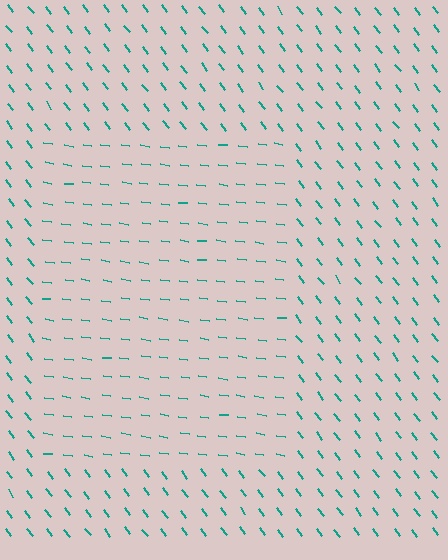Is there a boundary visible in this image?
Yes, there is a texture boundary formed by a change in line orientation.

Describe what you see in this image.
The image is filled with small teal line segments. A rectangle region in the image has lines oriented differently from the surrounding lines, creating a visible texture boundary.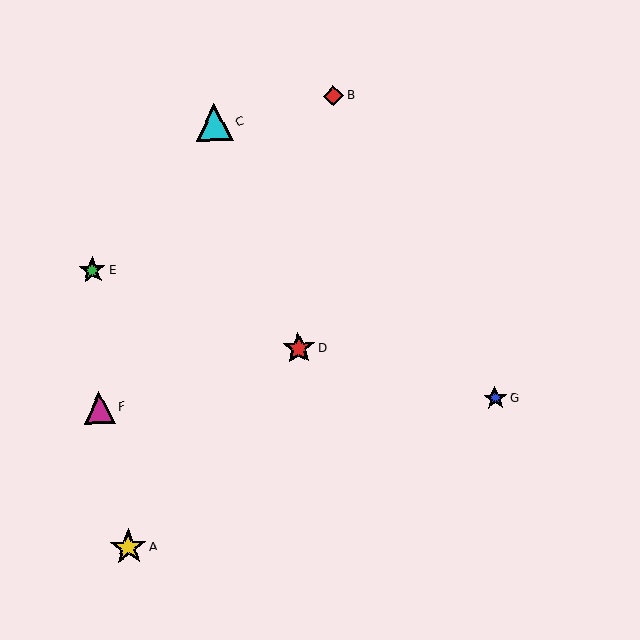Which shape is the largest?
The cyan triangle (labeled C) is the largest.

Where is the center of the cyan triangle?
The center of the cyan triangle is at (214, 122).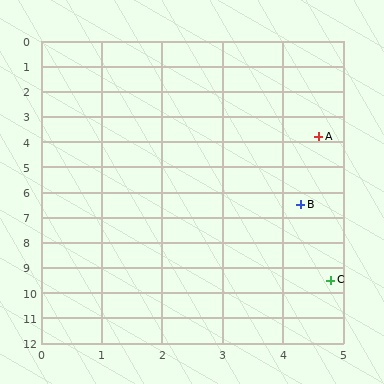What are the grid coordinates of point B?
Point B is at approximately (4.3, 6.5).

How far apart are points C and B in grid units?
Points C and B are about 3.0 grid units apart.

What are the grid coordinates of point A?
Point A is at approximately (4.6, 3.8).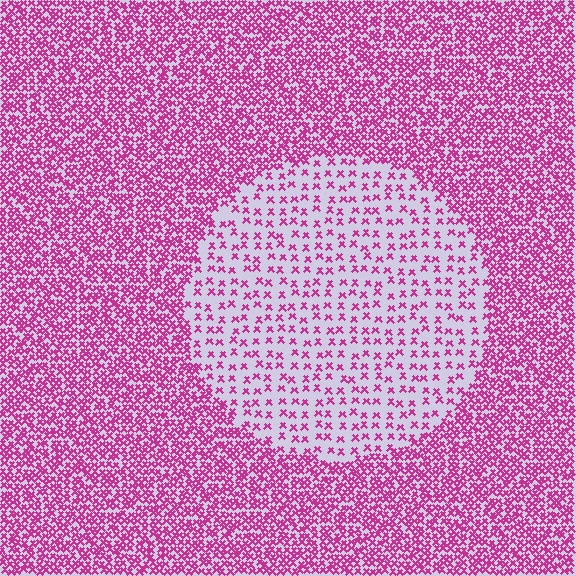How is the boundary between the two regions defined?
The boundary is defined by a change in element density (approximately 2.9x ratio). All elements are the same color, size, and shape.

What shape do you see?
I see a circle.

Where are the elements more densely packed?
The elements are more densely packed outside the circle boundary.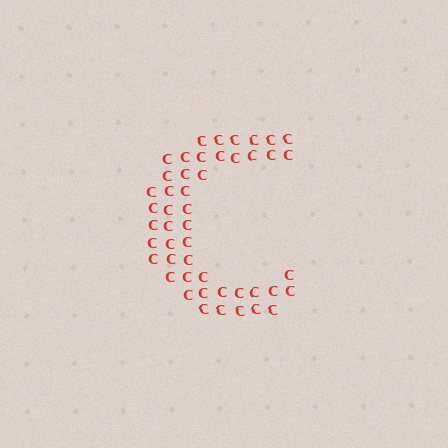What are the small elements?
The small elements are letter C's.